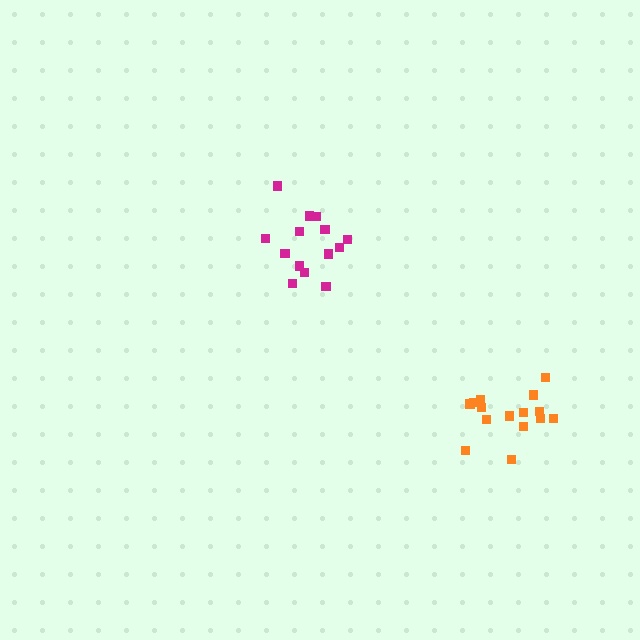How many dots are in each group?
Group 1: 15 dots, Group 2: 14 dots (29 total).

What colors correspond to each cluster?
The clusters are colored: orange, magenta.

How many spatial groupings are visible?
There are 2 spatial groupings.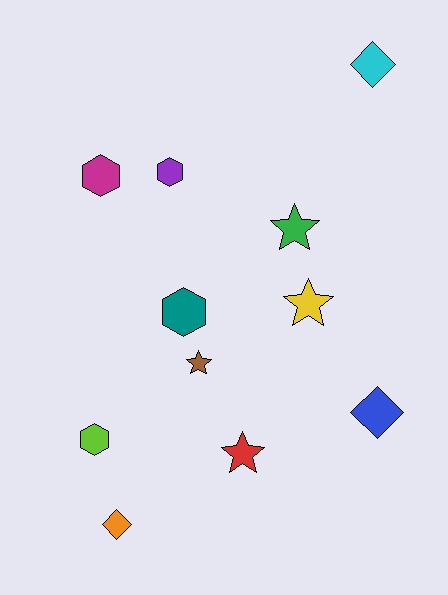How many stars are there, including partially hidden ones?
There are 4 stars.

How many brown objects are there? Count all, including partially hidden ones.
There is 1 brown object.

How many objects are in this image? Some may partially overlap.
There are 11 objects.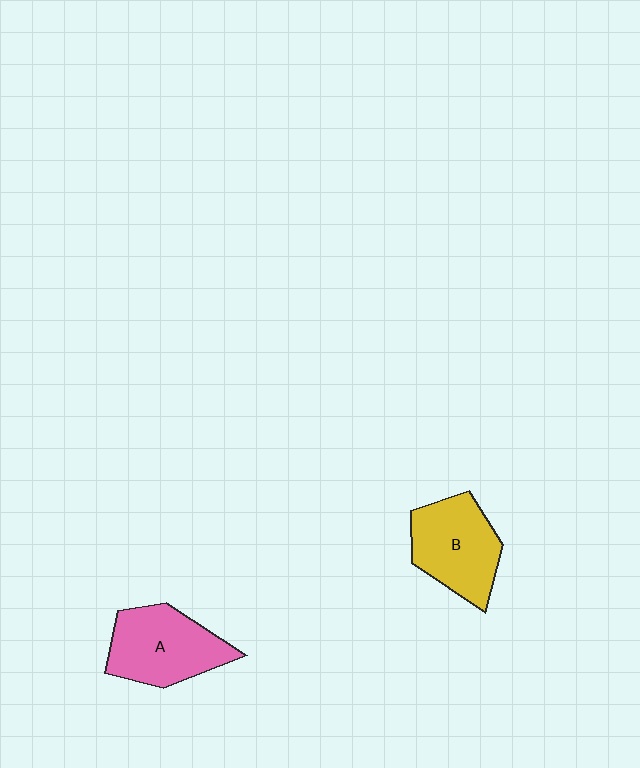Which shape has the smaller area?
Shape B (yellow).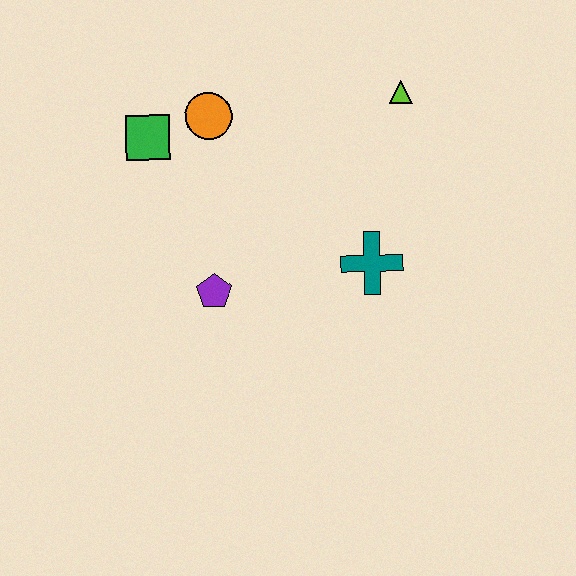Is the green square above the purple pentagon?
Yes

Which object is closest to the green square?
The orange circle is closest to the green square.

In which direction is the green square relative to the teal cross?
The green square is to the left of the teal cross.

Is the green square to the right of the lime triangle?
No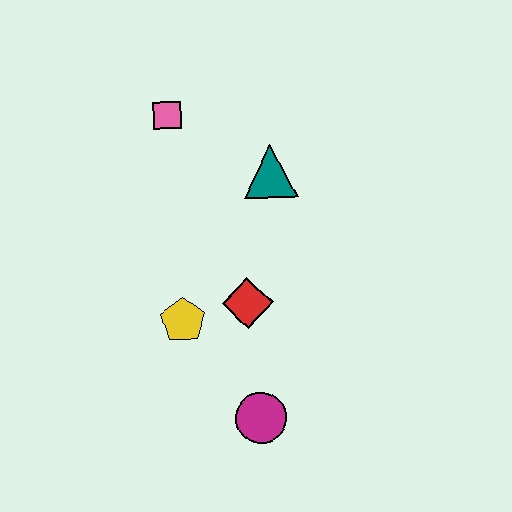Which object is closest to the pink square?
The teal triangle is closest to the pink square.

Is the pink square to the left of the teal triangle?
Yes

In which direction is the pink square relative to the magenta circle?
The pink square is above the magenta circle.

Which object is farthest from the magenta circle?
The pink square is farthest from the magenta circle.